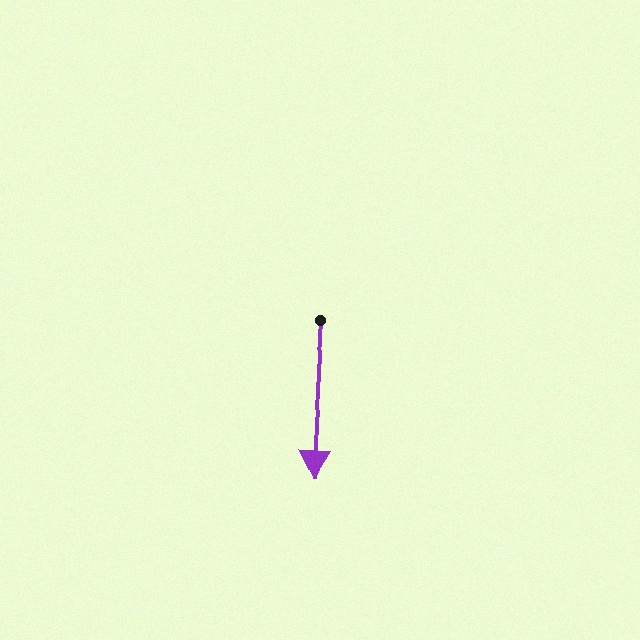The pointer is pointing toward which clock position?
Roughly 6 o'clock.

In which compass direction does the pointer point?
South.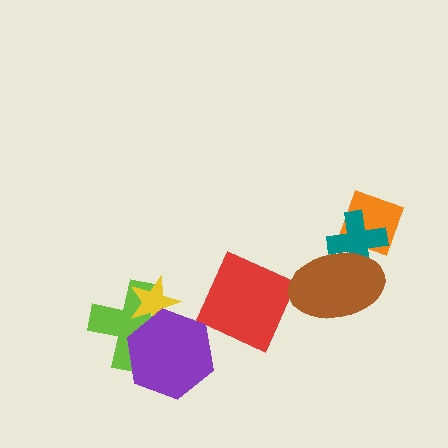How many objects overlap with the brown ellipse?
1 object overlaps with the brown ellipse.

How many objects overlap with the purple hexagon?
2 objects overlap with the purple hexagon.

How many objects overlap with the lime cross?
2 objects overlap with the lime cross.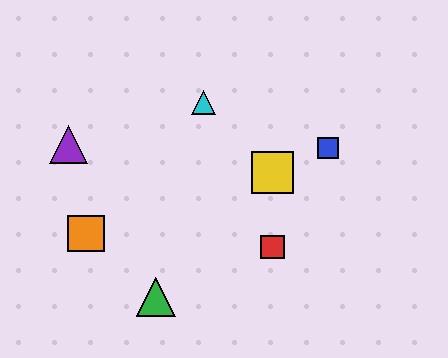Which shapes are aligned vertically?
The red square, the yellow square are aligned vertically.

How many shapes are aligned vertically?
2 shapes (the red square, the yellow square) are aligned vertically.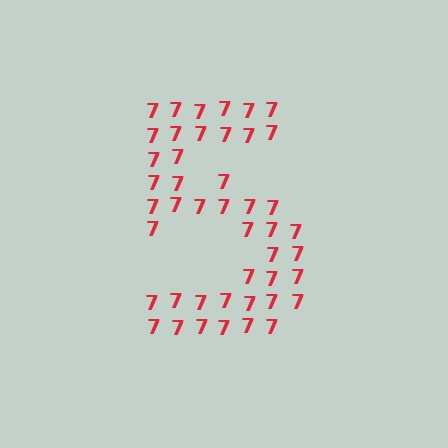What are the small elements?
The small elements are digit 7's.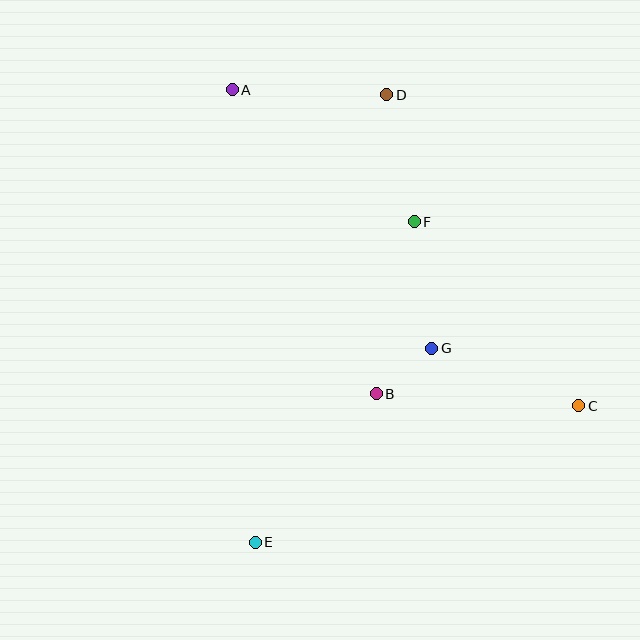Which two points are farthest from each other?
Points A and C are farthest from each other.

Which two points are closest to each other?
Points B and G are closest to each other.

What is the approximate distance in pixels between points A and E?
The distance between A and E is approximately 453 pixels.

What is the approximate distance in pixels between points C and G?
The distance between C and G is approximately 158 pixels.